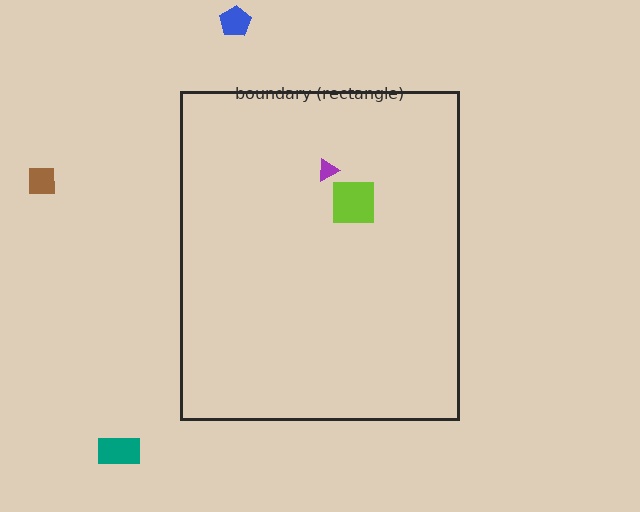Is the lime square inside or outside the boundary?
Inside.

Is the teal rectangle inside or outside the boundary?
Outside.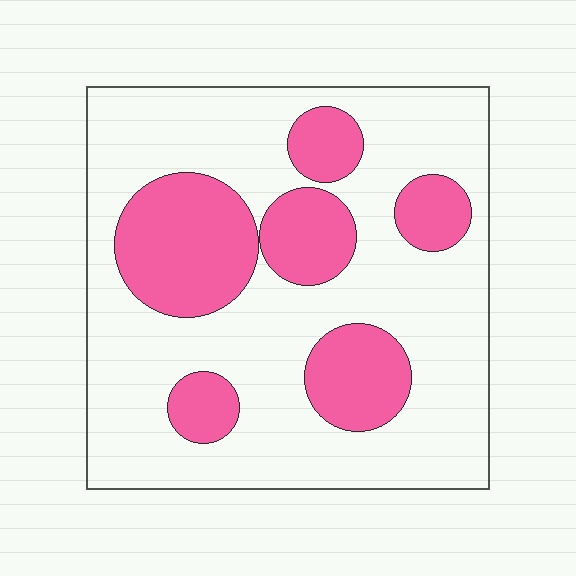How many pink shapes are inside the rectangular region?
6.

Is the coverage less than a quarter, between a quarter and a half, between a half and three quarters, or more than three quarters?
Between a quarter and a half.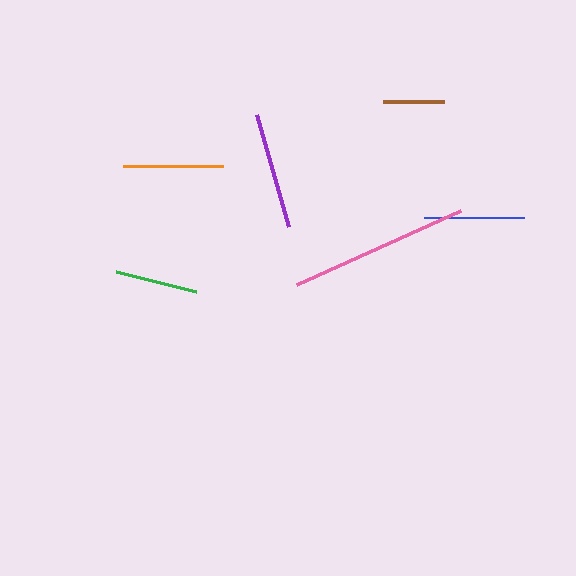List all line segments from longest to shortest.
From longest to shortest: pink, purple, blue, orange, green, brown.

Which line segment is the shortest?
The brown line is the shortest at approximately 61 pixels.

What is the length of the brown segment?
The brown segment is approximately 61 pixels long.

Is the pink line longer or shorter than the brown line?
The pink line is longer than the brown line.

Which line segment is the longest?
The pink line is the longest at approximately 180 pixels.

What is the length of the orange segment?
The orange segment is approximately 99 pixels long.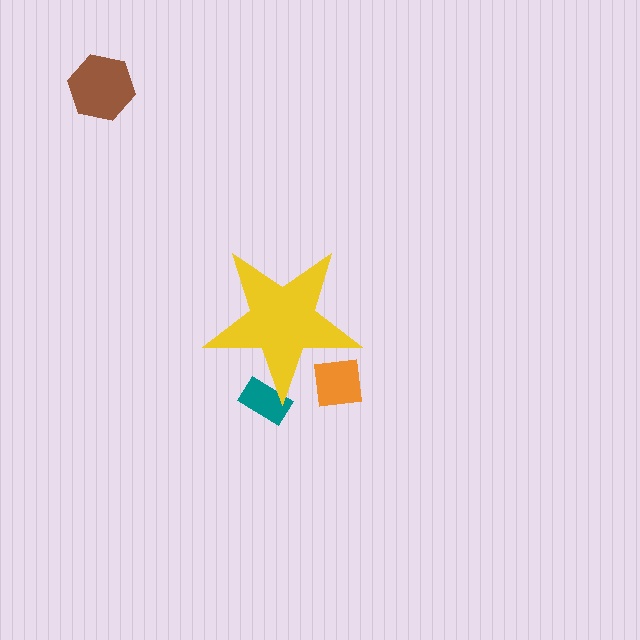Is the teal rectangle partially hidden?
Yes, the teal rectangle is partially hidden behind the yellow star.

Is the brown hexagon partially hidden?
No, the brown hexagon is fully visible.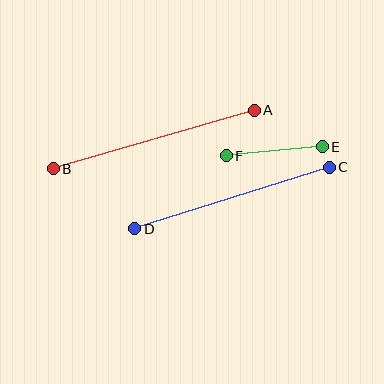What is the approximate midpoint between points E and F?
The midpoint is at approximately (274, 151) pixels.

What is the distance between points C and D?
The distance is approximately 204 pixels.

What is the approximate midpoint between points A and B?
The midpoint is at approximately (154, 139) pixels.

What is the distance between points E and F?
The distance is approximately 97 pixels.